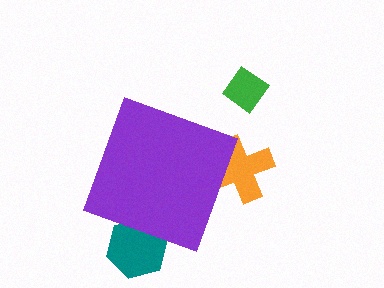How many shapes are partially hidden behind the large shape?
2 shapes are partially hidden.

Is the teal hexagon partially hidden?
Yes, the teal hexagon is partially hidden behind the purple diamond.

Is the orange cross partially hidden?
Yes, the orange cross is partially hidden behind the purple diamond.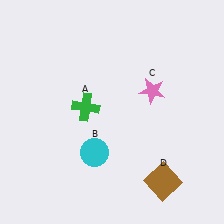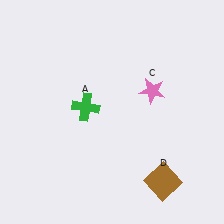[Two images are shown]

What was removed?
The cyan circle (B) was removed in Image 2.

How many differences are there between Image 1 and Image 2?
There is 1 difference between the two images.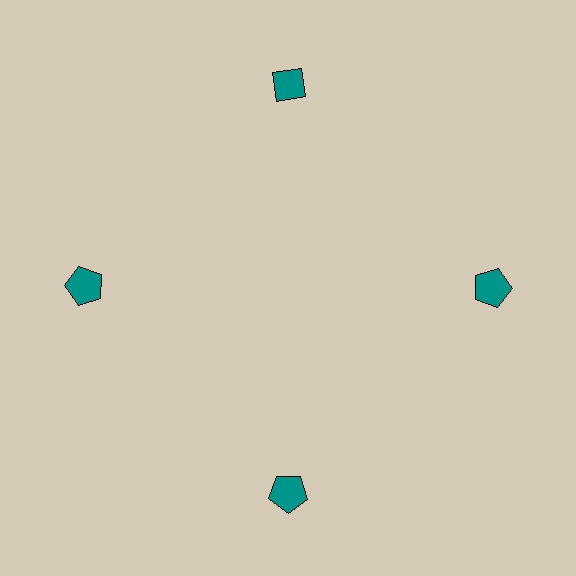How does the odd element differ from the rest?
It has a different shape: diamond instead of pentagon.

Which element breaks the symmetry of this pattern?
The teal diamond at roughly the 12 o'clock position breaks the symmetry. All other shapes are teal pentagons.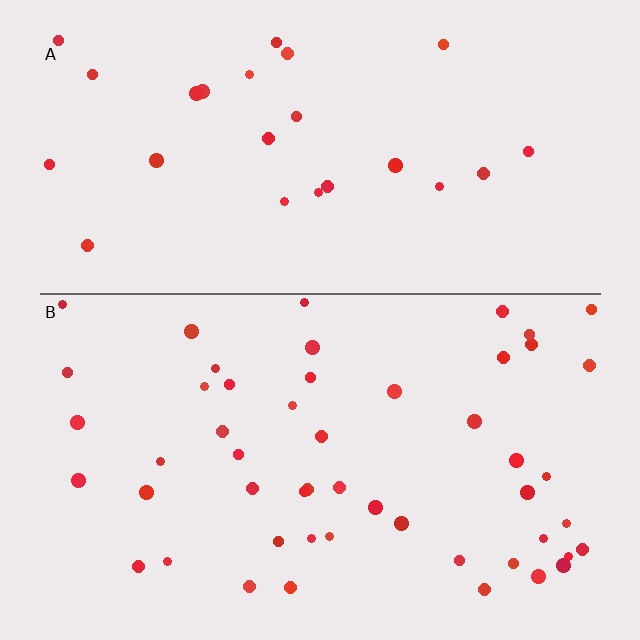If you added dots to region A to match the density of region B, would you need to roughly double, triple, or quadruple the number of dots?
Approximately double.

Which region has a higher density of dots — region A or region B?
B (the bottom).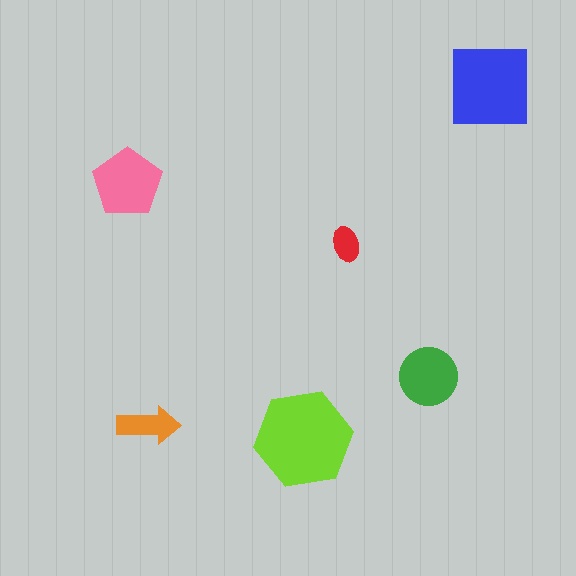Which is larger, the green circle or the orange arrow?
The green circle.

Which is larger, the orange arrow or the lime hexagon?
The lime hexagon.